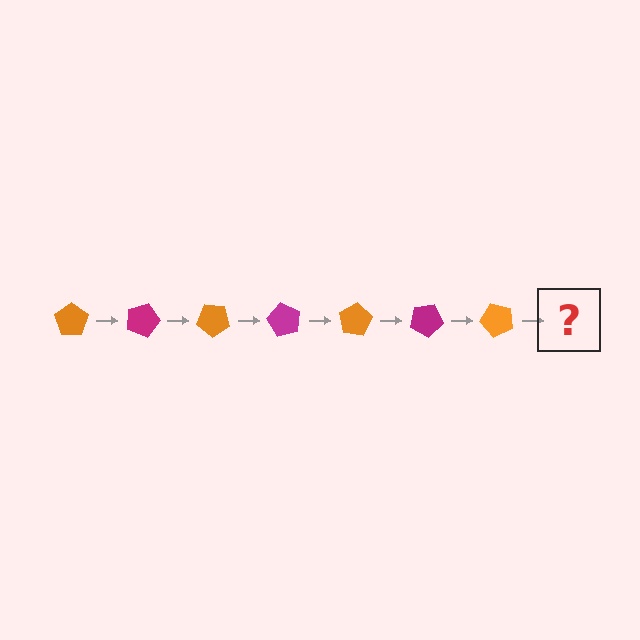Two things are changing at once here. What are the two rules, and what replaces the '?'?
The two rules are that it rotates 20 degrees each step and the color cycles through orange and magenta. The '?' should be a magenta pentagon, rotated 140 degrees from the start.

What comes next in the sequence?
The next element should be a magenta pentagon, rotated 140 degrees from the start.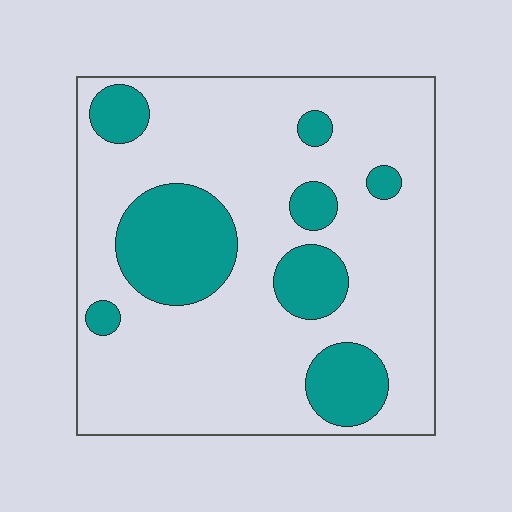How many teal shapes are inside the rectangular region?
8.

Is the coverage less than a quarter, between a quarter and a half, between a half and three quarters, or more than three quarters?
Less than a quarter.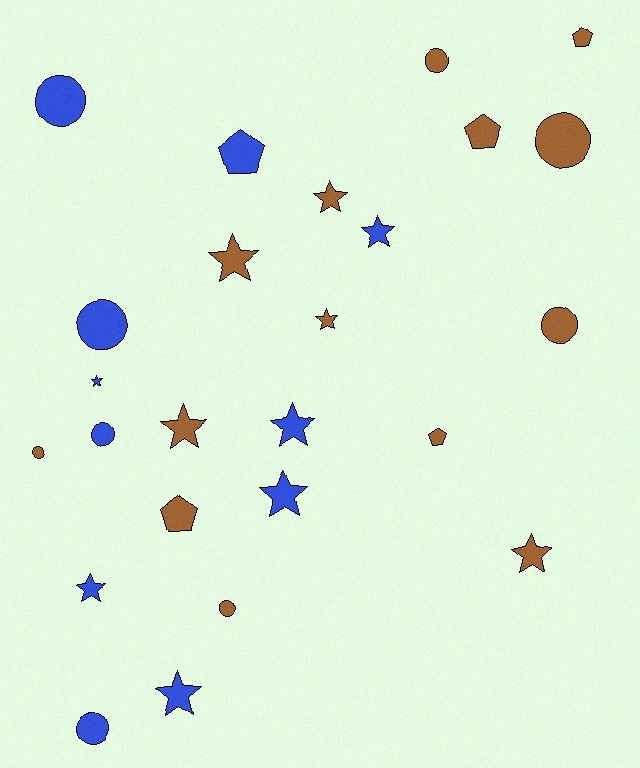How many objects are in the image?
There are 25 objects.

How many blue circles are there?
There are 4 blue circles.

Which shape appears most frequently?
Star, with 11 objects.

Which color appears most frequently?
Brown, with 14 objects.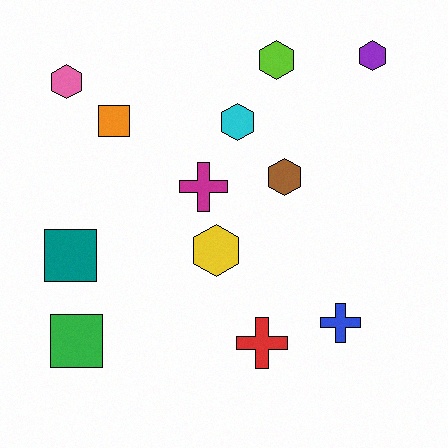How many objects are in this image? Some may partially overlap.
There are 12 objects.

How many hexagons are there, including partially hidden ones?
There are 6 hexagons.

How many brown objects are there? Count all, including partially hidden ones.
There is 1 brown object.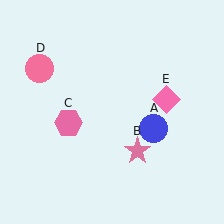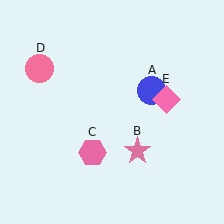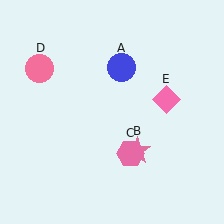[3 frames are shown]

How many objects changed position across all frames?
2 objects changed position: blue circle (object A), pink hexagon (object C).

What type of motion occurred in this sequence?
The blue circle (object A), pink hexagon (object C) rotated counterclockwise around the center of the scene.